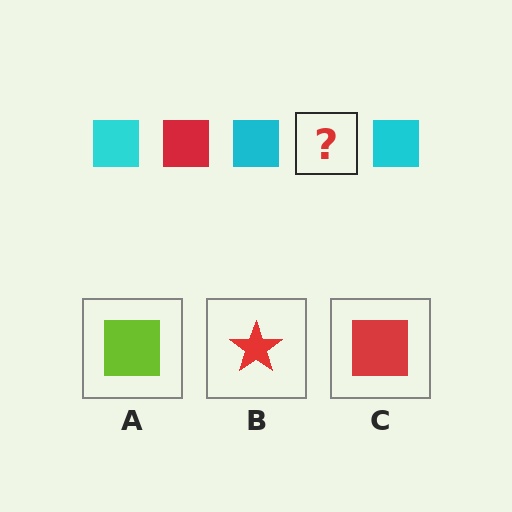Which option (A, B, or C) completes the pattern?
C.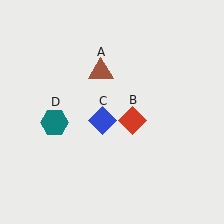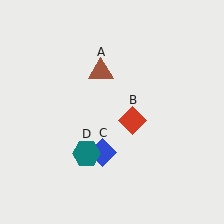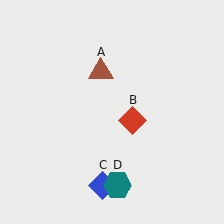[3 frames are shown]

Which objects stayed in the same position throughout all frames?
Brown triangle (object A) and red diamond (object B) remained stationary.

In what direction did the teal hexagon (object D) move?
The teal hexagon (object D) moved down and to the right.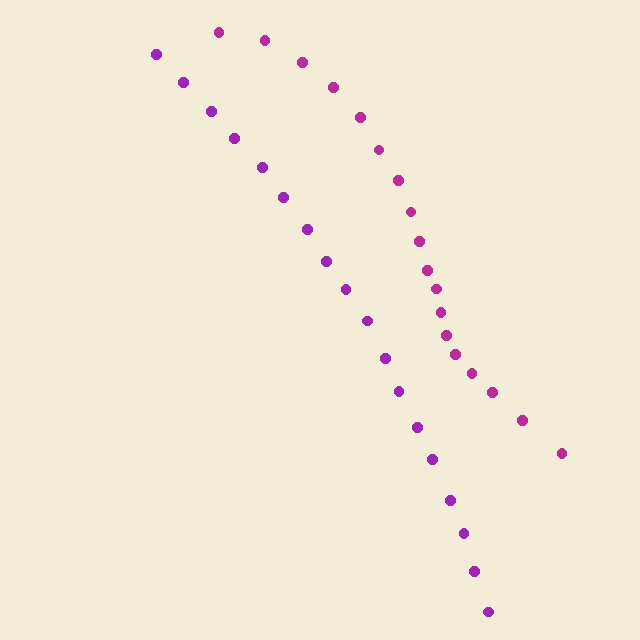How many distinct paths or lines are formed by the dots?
There are 2 distinct paths.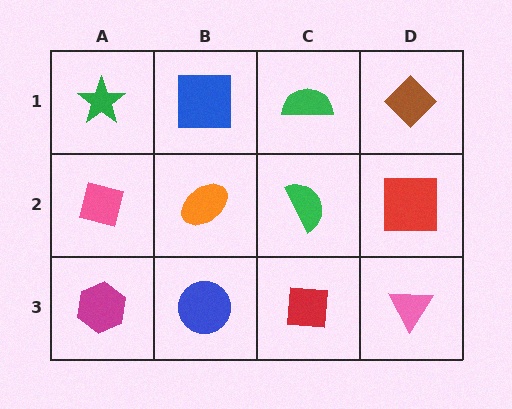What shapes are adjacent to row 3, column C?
A green semicircle (row 2, column C), a blue circle (row 3, column B), a pink triangle (row 3, column D).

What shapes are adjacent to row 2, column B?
A blue square (row 1, column B), a blue circle (row 3, column B), a pink square (row 2, column A), a green semicircle (row 2, column C).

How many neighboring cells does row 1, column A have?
2.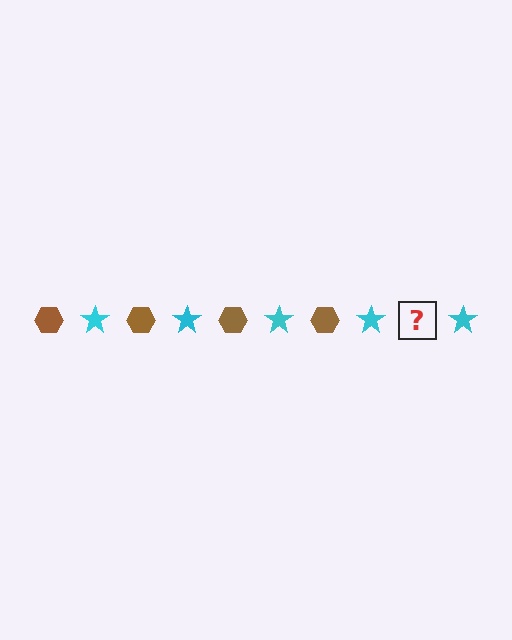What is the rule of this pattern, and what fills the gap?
The rule is that the pattern alternates between brown hexagon and cyan star. The gap should be filled with a brown hexagon.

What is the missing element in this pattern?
The missing element is a brown hexagon.